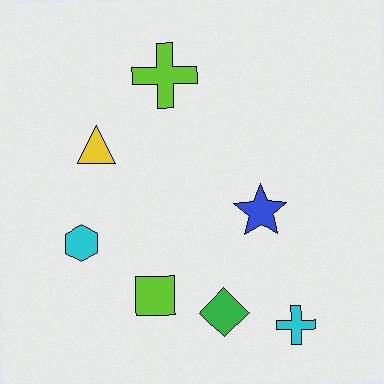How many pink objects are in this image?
There are no pink objects.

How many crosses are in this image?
There are 2 crosses.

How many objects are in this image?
There are 7 objects.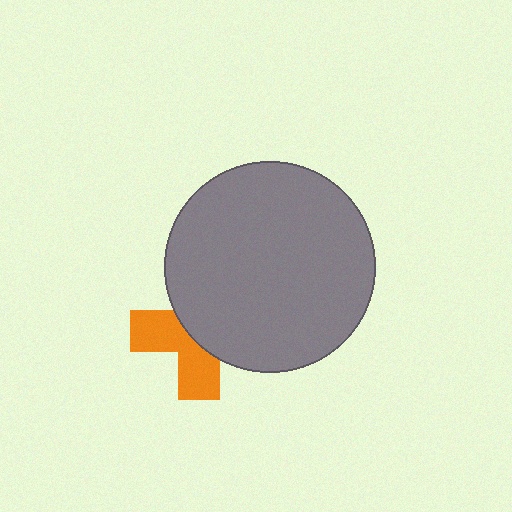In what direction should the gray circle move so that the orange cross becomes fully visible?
The gray circle should move toward the upper-right. That is the shortest direction to clear the overlap and leave the orange cross fully visible.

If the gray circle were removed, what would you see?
You would see the complete orange cross.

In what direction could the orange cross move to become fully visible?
The orange cross could move toward the lower-left. That would shift it out from behind the gray circle entirely.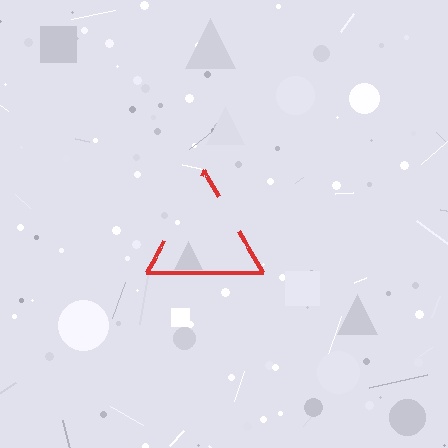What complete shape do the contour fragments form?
The contour fragments form a triangle.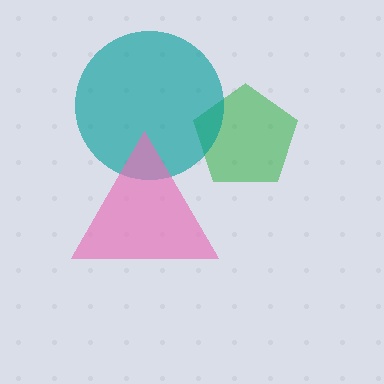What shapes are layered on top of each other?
The layered shapes are: a green pentagon, a teal circle, a pink triangle.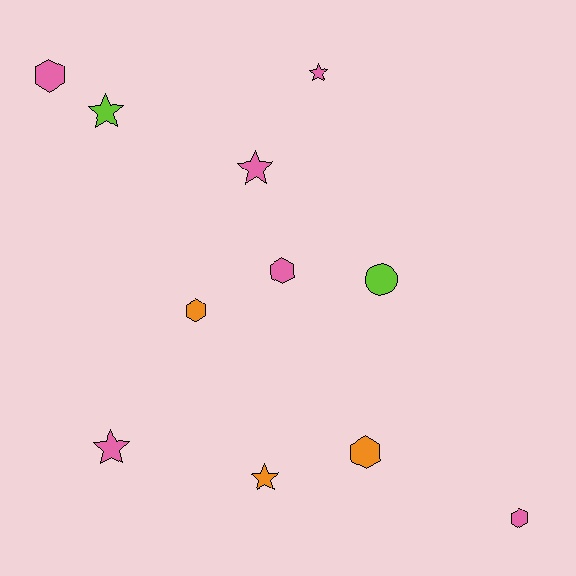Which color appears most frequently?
Pink, with 6 objects.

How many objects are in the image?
There are 11 objects.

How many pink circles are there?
There are no pink circles.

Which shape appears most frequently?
Hexagon, with 5 objects.